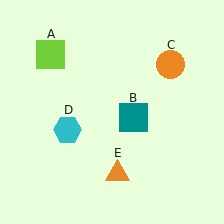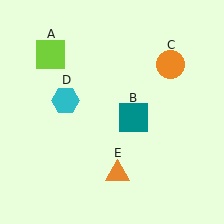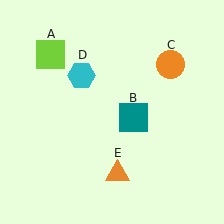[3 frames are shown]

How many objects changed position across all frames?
1 object changed position: cyan hexagon (object D).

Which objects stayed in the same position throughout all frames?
Lime square (object A) and teal square (object B) and orange circle (object C) and orange triangle (object E) remained stationary.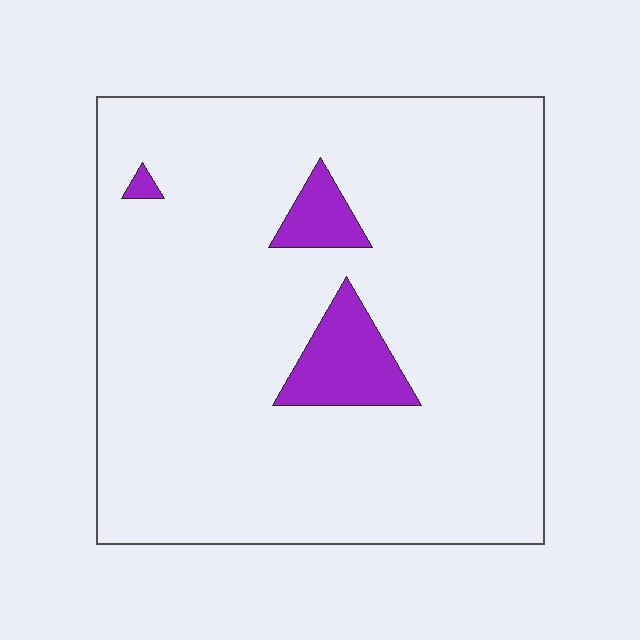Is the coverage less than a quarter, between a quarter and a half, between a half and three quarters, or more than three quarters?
Less than a quarter.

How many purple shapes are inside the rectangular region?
3.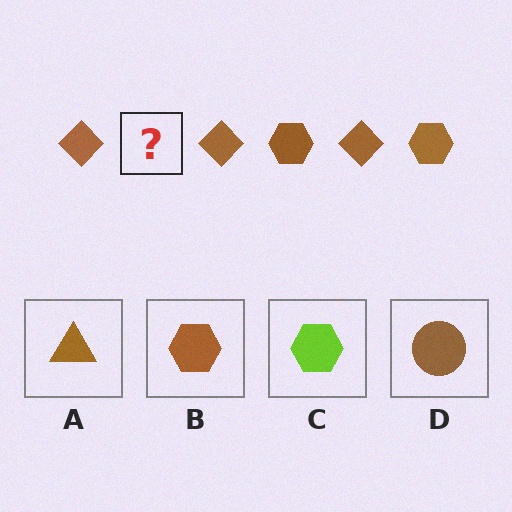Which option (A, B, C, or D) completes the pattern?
B.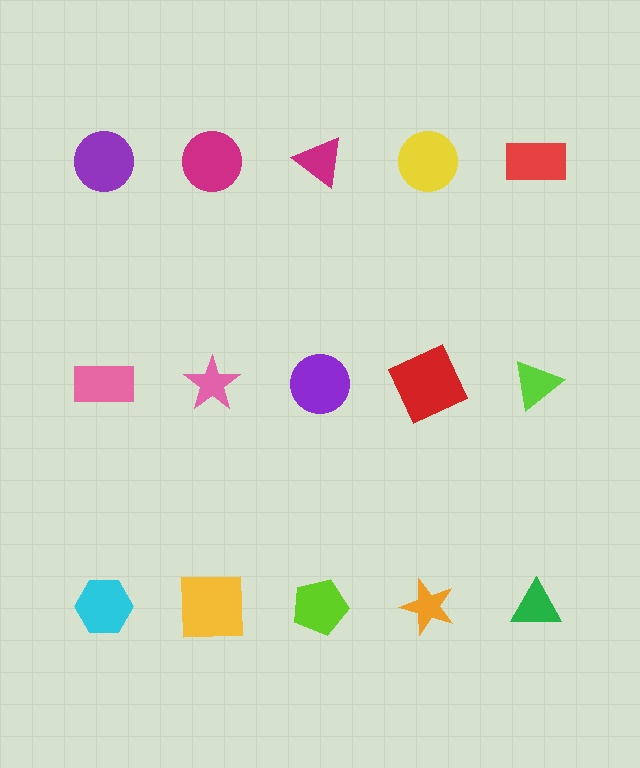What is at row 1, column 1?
A purple circle.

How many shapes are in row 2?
5 shapes.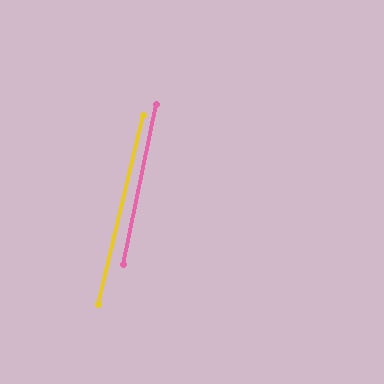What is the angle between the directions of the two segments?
Approximately 2 degrees.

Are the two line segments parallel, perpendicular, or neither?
Parallel — their directions differ by only 1.7°.